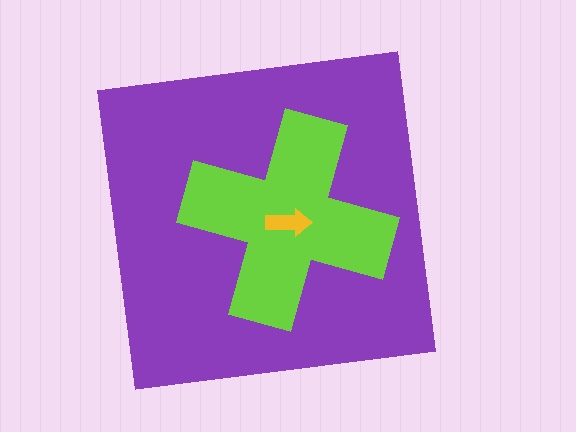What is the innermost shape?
The yellow arrow.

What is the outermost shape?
The purple square.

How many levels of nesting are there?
3.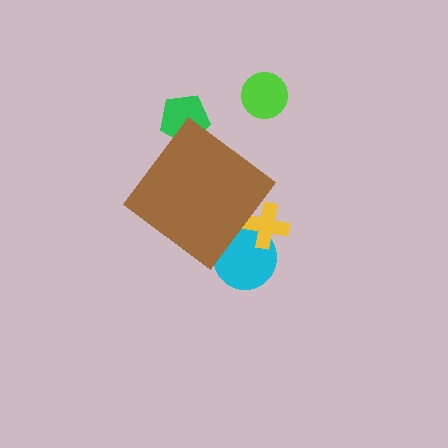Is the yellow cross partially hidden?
Yes, the yellow cross is partially hidden behind the brown diamond.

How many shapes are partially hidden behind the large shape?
3 shapes are partially hidden.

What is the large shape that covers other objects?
A brown diamond.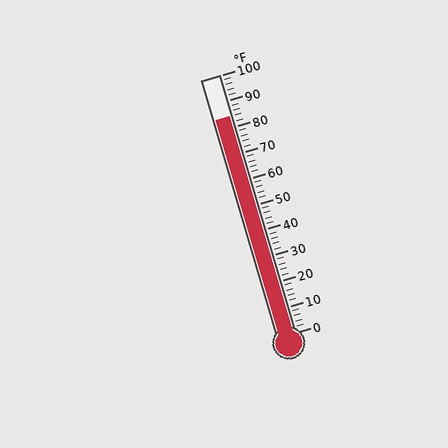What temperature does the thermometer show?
The thermometer shows approximately 84°F.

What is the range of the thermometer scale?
The thermometer scale ranges from 0°F to 100°F.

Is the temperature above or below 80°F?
The temperature is above 80°F.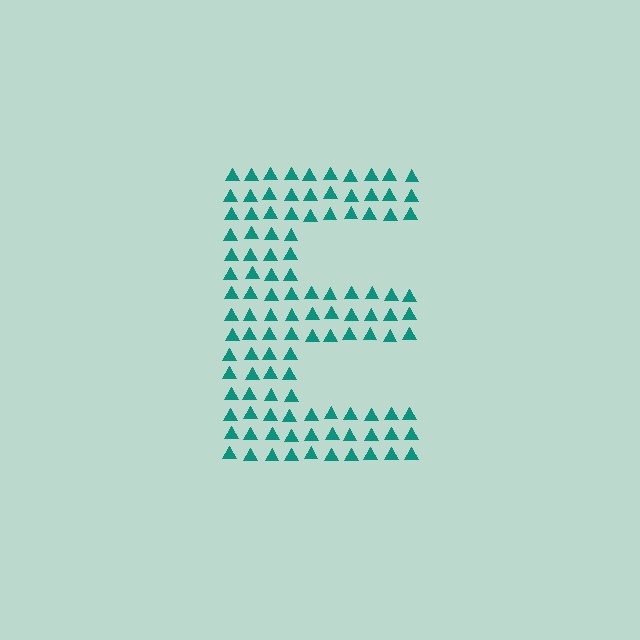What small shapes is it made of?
It is made of small triangles.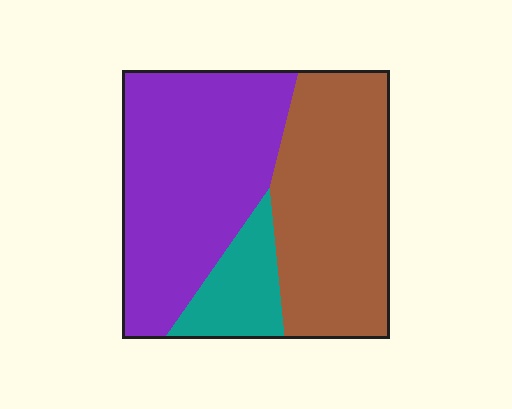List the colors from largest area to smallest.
From largest to smallest: purple, brown, teal.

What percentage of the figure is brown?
Brown covers roughly 40% of the figure.